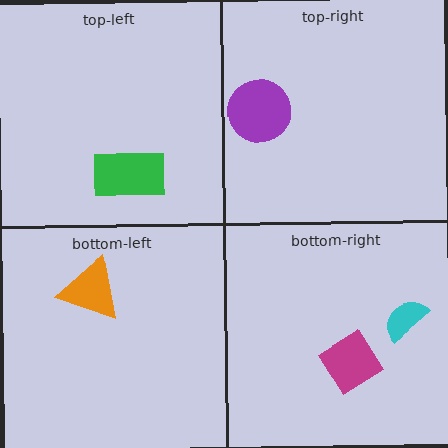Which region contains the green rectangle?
The top-left region.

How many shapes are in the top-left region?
1.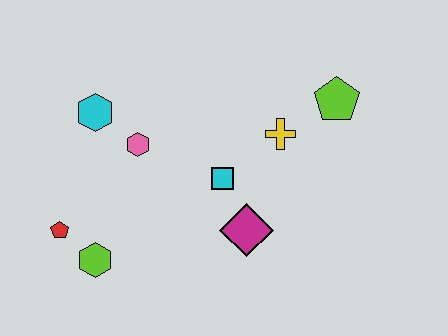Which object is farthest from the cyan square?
The red pentagon is farthest from the cyan square.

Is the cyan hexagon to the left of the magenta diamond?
Yes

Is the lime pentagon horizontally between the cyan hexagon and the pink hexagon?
No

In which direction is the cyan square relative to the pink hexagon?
The cyan square is to the right of the pink hexagon.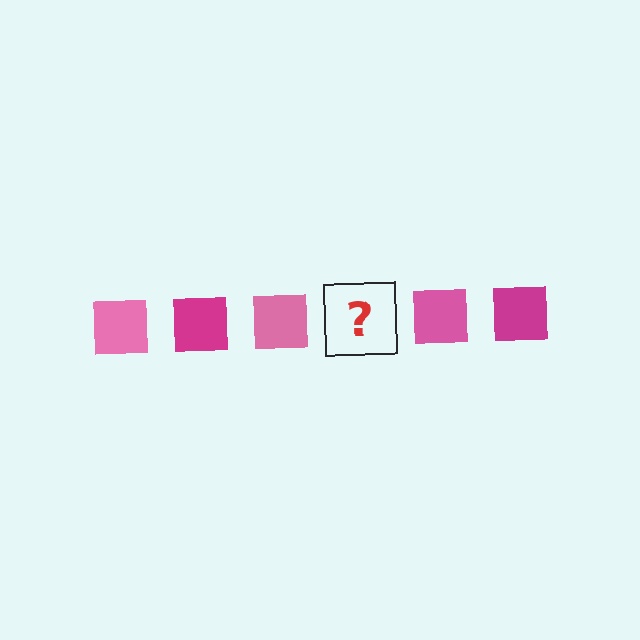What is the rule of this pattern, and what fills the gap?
The rule is that the pattern cycles through pink, magenta squares. The gap should be filled with a magenta square.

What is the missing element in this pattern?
The missing element is a magenta square.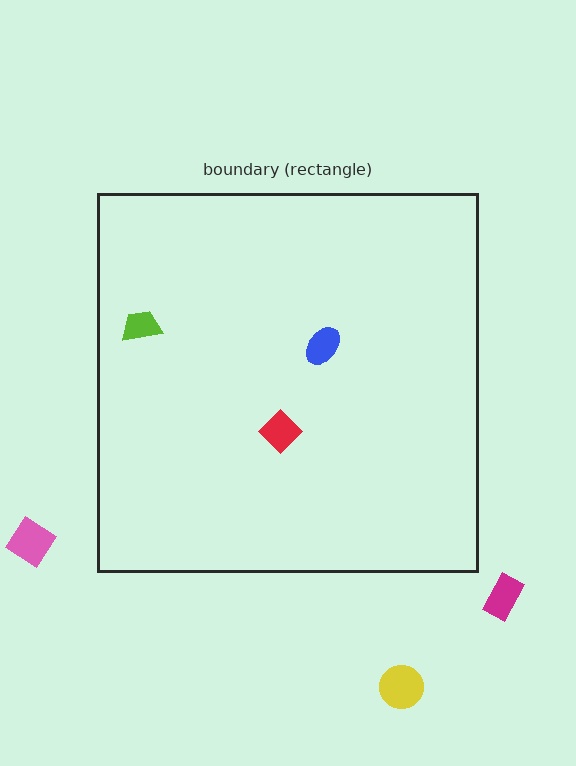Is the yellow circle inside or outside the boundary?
Outside.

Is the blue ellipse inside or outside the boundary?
Inside.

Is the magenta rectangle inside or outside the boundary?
Outside.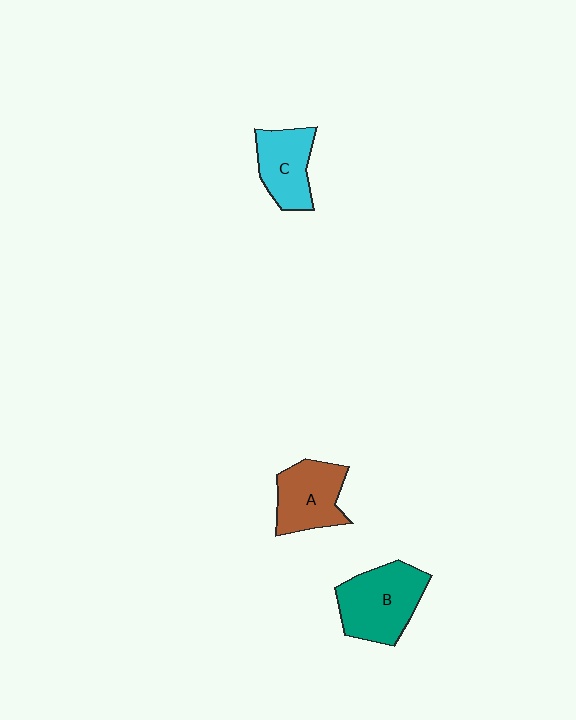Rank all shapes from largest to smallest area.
From largest to smallest: B (teal), A (brown), C (cyan).